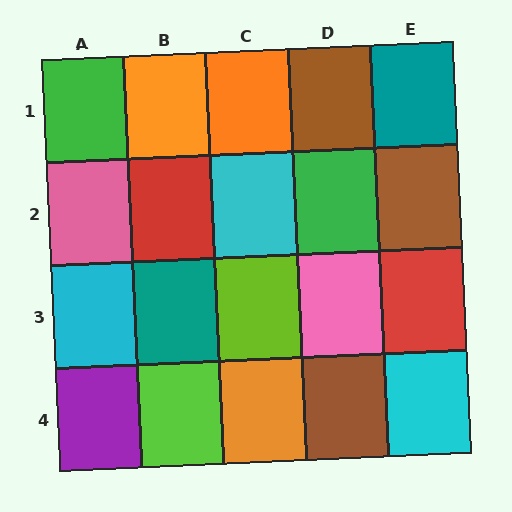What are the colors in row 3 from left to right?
Cyan, teal, lime, pink, red.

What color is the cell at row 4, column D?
Brown.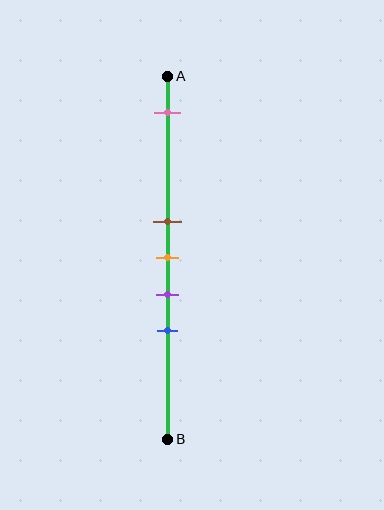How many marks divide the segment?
There are 5 marks dividing the segment.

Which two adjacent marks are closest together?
The brown and orange marks are the closest adjacent pair.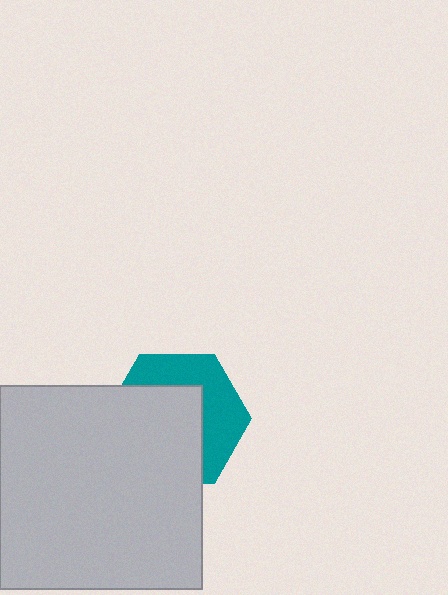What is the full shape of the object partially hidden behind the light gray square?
The partially hidden object is a teal hexagon.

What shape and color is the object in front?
The object in front is a light gray square.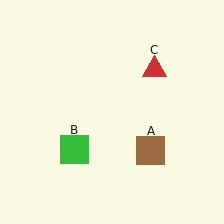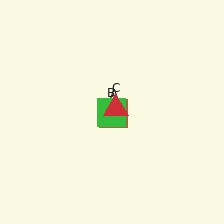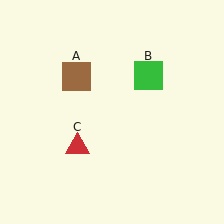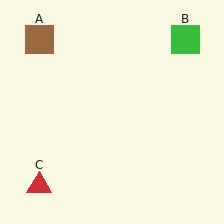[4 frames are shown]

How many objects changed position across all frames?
3 objects changed position: brown square (object A), green square (object B), red triangle (object C).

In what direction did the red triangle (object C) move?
The red triangle (object C) moved down and to the left.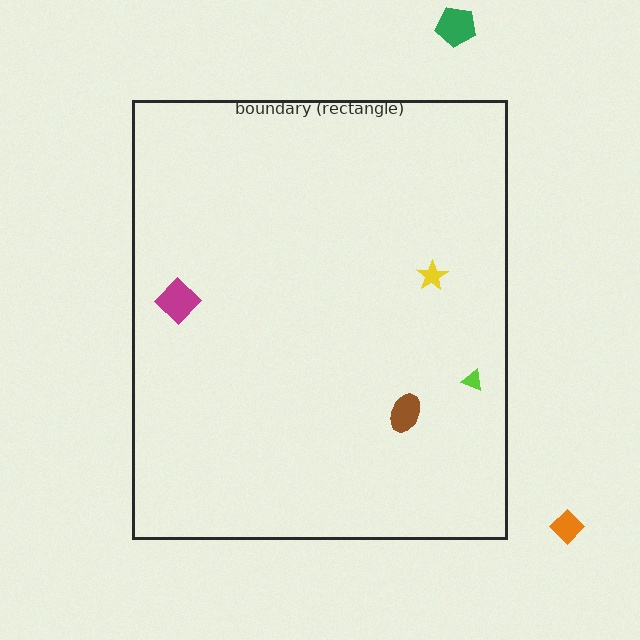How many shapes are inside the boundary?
4 inside, 2 outside.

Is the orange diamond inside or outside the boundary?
Outside.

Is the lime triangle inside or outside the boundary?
Inside.